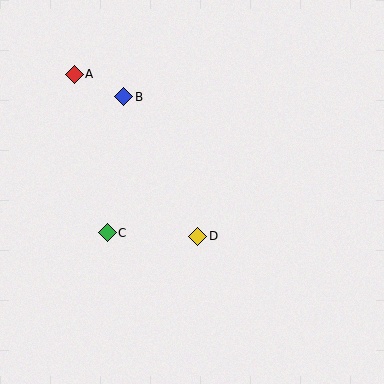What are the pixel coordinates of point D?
Point D is at (198, 236).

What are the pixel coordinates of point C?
Point C is at (107, 233).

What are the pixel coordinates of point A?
Point A is at (74, 74).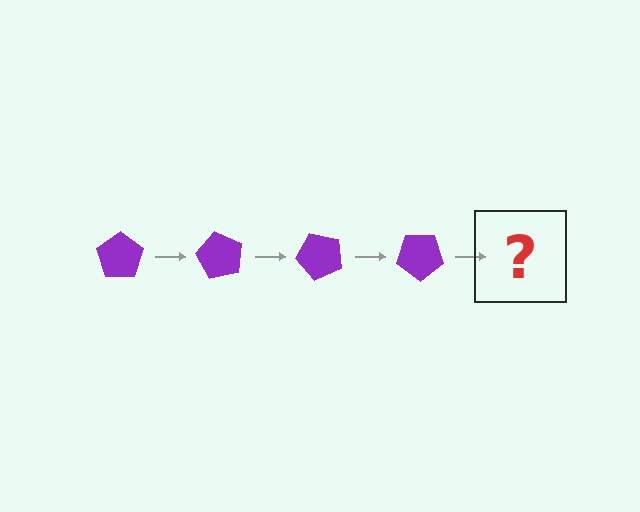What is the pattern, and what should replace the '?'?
The pattern is that the pentagon rotates 60 degrees each step. The '?' should be a purple pentagon rotated 240 degrees.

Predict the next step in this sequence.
The next step is a purple pentagon rotated 240 degrees.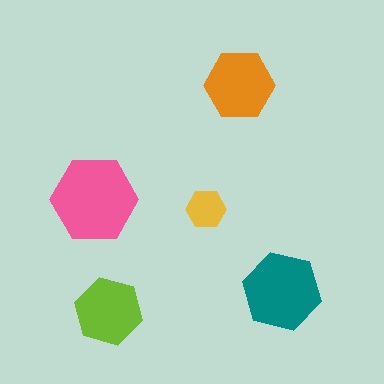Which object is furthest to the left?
The pink hexagon is leftmost.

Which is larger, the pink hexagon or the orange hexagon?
The pink one.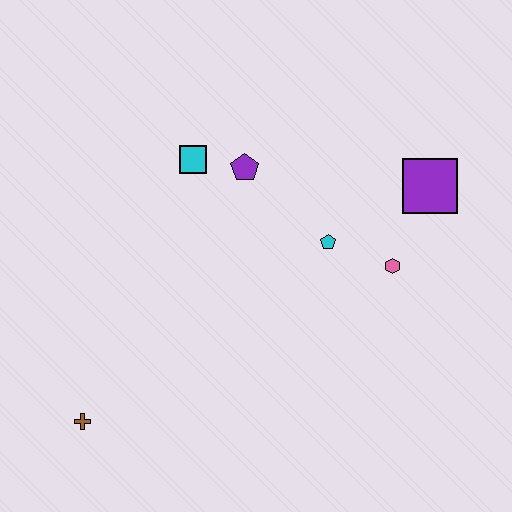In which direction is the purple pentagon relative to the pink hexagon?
The purple pentagon is to the left of the pink hexagon.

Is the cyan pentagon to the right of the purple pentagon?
Yes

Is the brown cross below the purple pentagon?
Yes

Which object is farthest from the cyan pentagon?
The brown cross is farthest from the cyan pentagon.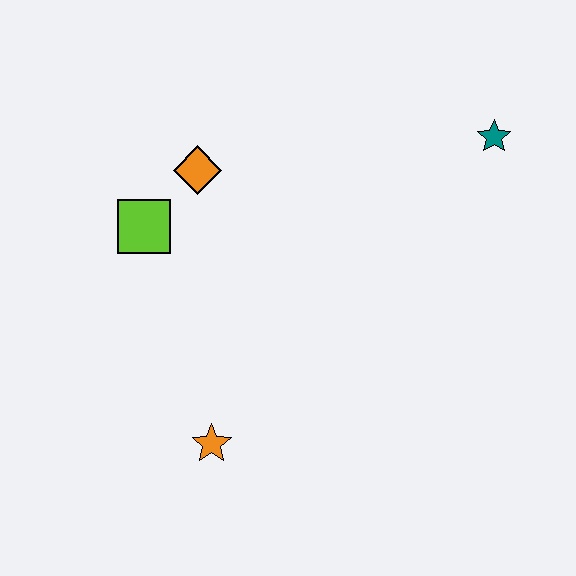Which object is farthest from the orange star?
The teal star is farthest from the orange star.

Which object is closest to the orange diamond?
The lime square is closest to the orange diamond.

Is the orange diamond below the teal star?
Yes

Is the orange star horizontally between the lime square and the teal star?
Yes